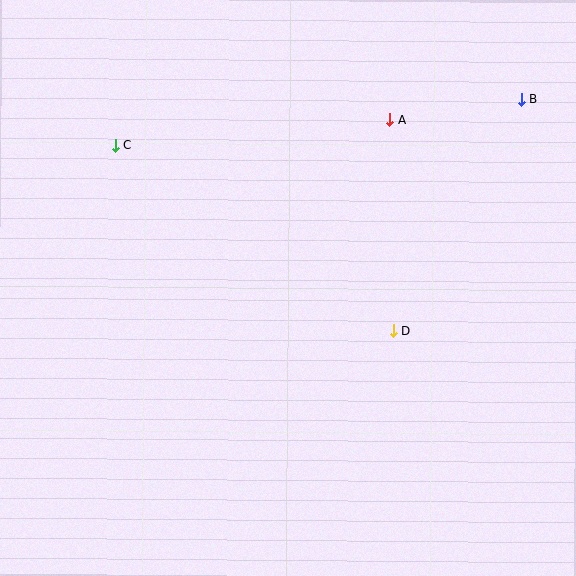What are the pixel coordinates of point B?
Point B is at (521, 99).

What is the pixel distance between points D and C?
The distance between D and C is 334 pixels.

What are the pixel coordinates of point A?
Point A is at (390, 120).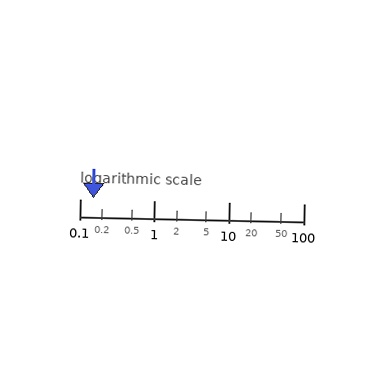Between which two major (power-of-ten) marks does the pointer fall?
The pointer is between 0.1 and 1.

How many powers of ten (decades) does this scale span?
The scale spans 3 decades, from 0.1 to 100.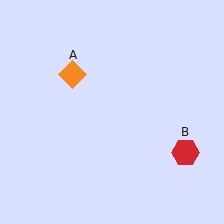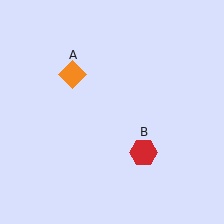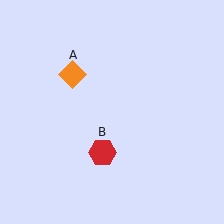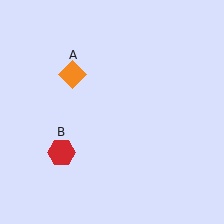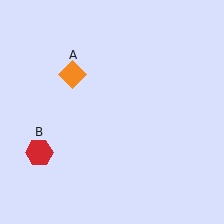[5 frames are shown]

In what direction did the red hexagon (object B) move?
The red hexagon (object B) moved left.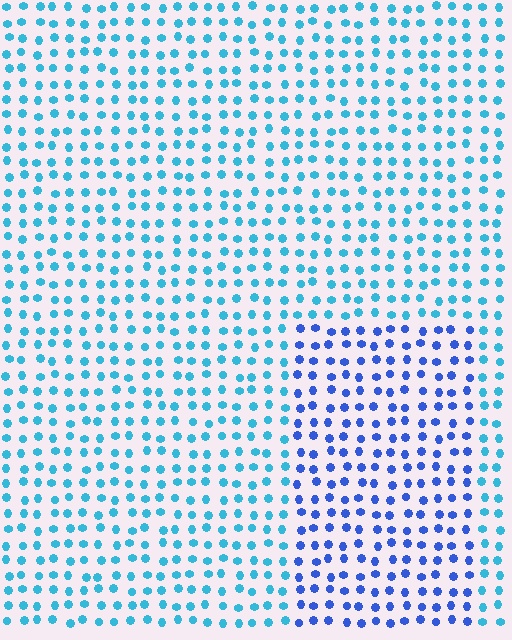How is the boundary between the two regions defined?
The boundary is defined purely by a slight shift in hue (about 35 degrees). Spacing, size, and orientation are identical on both sides.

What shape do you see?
I see a rectangle.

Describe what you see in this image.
The image is filled with small cyan elements in a uniform arrangement. A rectangle-shaped region is visible where the elements are tinted to a slightly different hue, forming a subtle color boundary.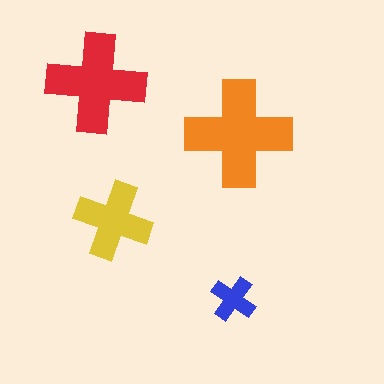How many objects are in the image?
There are 4 objects in the image.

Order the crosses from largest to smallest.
the orange one, the red one, the yellow one, the blue one.